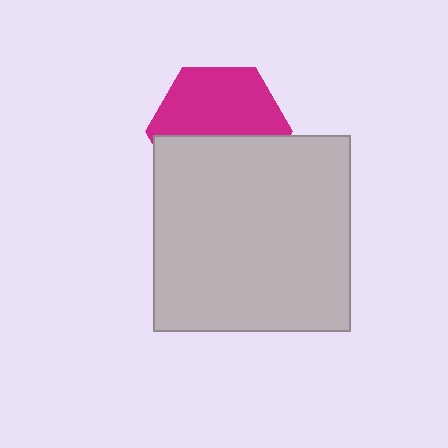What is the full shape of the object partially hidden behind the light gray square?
The partially hidden object is a magenta hexagon.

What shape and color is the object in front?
The object in front is a light gray square.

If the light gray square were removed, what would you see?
You would see the complete magenta hexagon.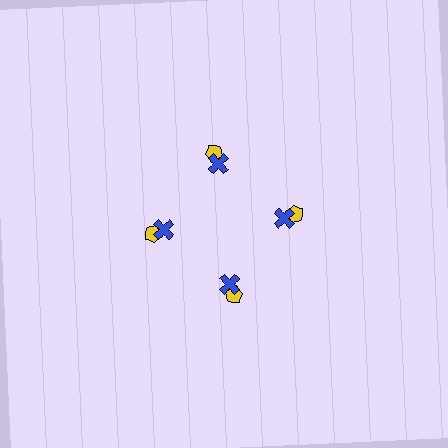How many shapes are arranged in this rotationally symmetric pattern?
There are 8 shapes, arranged in 4 groups of 2.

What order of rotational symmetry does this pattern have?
This pattern has 4-fold rotational symmetry.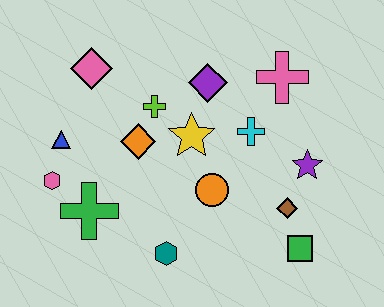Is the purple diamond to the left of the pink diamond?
No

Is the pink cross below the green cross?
No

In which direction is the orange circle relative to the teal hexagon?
The orange circle is above the teal hexagon.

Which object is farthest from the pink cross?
The pink hexagon is farthest from the pink cross.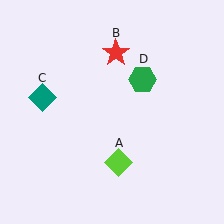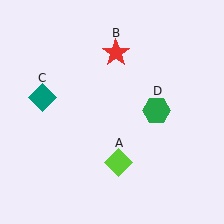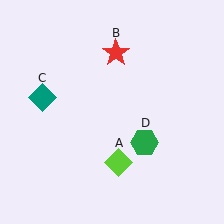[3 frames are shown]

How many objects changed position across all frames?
1 object changed position: green hexagon (object D).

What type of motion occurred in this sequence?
The green hexagon (object D) rotated clockwise around the center of the scene.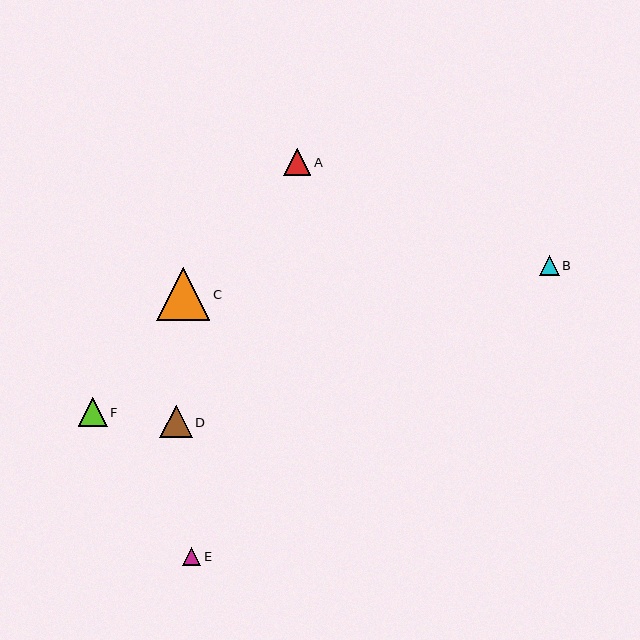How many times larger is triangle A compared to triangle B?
Triangle A is approximately 1.4 times the size of triangle B.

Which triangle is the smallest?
Triangle E is the smallest with a size of approximately 18 pixels.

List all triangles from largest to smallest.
From largest to smallest: C, D, F, A, B, E.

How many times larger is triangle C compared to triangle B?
Triangle C is approximately 2.6 times the size of triangle B.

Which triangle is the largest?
Triangle C is the largest with a size of approximately 53 pixels.